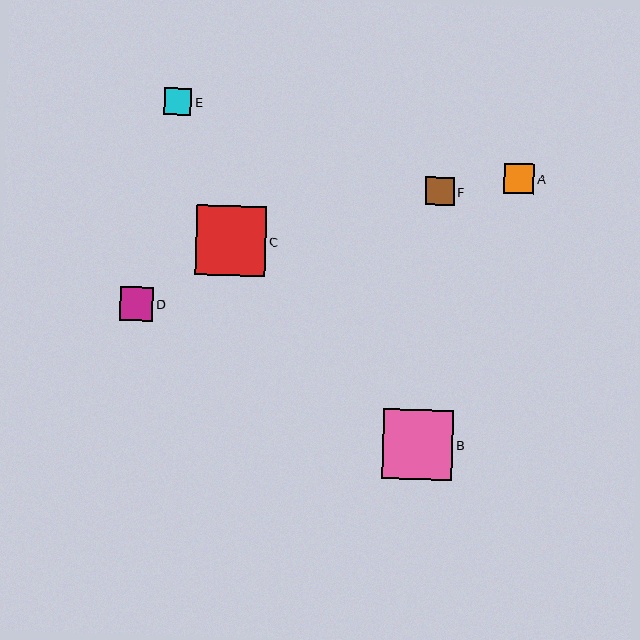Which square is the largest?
Square B is the largest with a size of approximately 71 pixels.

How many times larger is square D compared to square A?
Square D is approximately 1.1 times the size of square A.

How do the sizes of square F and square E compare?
Square F and square E are approximately the same size.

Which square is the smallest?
Square E is the smallest with a size of approximately 27 pixels.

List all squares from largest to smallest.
From largest to smallest: B, C, D, A, F, E.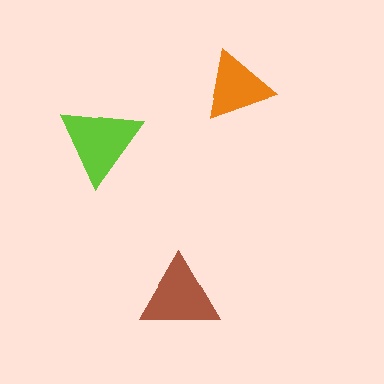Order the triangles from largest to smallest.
the lime one, the brown one, the orange one.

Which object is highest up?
The orange triangle is topmost.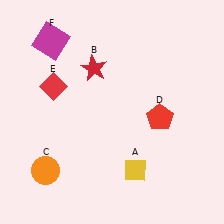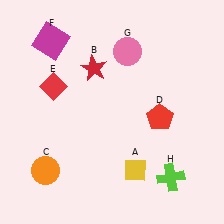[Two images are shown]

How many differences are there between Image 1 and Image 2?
There are 2 differences between the two images.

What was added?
A pink circle (G), a lime cross (H) were added in Image 2.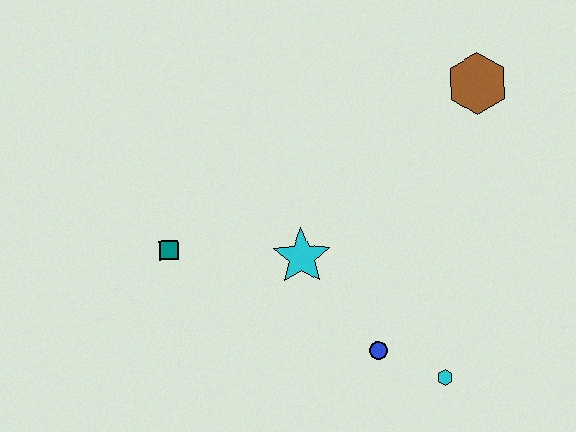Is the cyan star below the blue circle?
No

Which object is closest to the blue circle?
The cyan hexagon is closest to the blue circle.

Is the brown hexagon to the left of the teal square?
No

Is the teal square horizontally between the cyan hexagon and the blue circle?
No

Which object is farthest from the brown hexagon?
The teal square is farthest from the brown hexagon.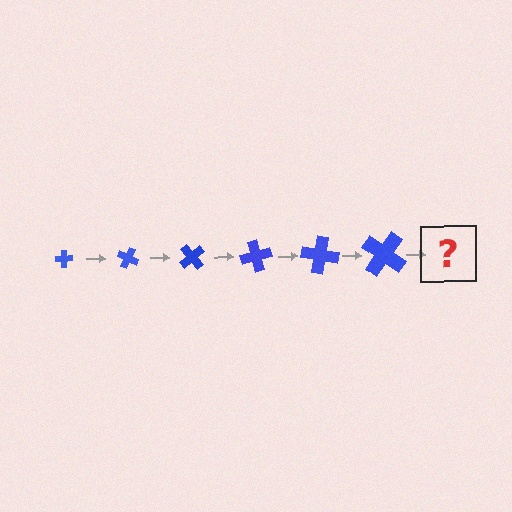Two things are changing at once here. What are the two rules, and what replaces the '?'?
The two rules are that the cross grows larger each step and it rotates 25 degrees each step. The '?' should be a cross, larger than the previous one and rotated 150 degrees from the start.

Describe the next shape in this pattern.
It should be a cross, larger than the previous one and rotated 150 degrees from the start.